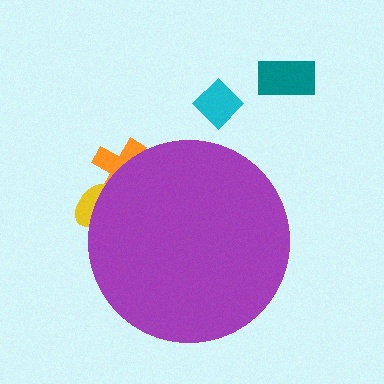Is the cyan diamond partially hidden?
No, the cyan diamond is fully visible.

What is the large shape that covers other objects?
A purple circle.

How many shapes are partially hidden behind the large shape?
2 shapes are partially hidden.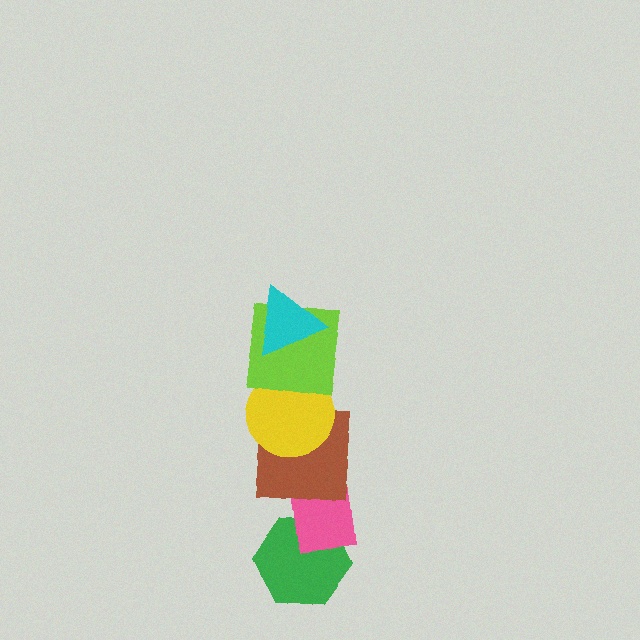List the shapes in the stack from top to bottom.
From top to bottom: the cyan triangle, the lime square, the yellow circle, the brown square, the pink rectangle, the green hexagon.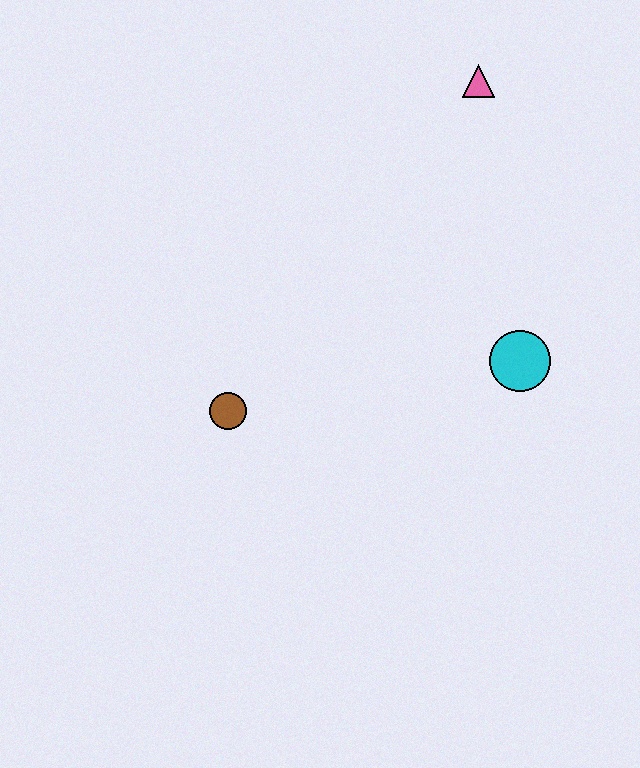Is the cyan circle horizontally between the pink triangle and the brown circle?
No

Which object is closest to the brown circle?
The cyan circle is closest to the brown circle.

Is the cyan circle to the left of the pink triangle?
No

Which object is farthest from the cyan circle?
The brown circle is farthest from the cyan circle.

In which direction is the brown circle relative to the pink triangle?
The brown circle is below the pink triangle.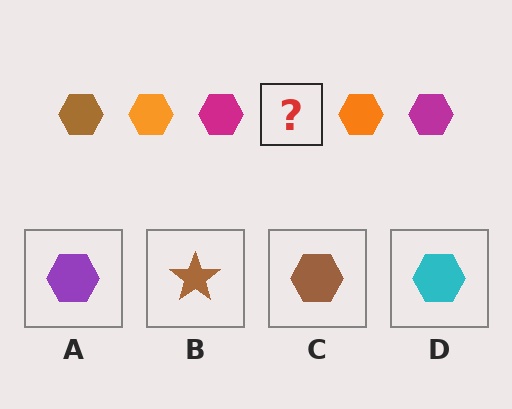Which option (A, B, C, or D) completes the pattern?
C.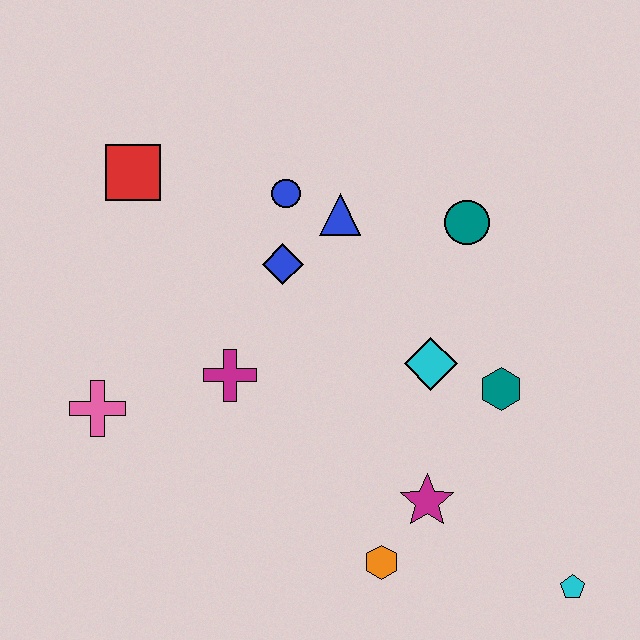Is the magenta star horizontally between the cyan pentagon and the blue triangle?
Yes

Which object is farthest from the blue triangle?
The cyan pentagon is farthest from the blue triangle.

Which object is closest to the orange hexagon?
The magenta star is closest to the orange hexagon.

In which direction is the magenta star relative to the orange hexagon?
The magenta star is above the orange hexagon.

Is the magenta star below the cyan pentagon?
No